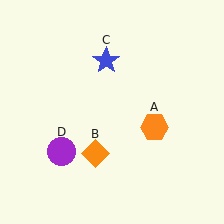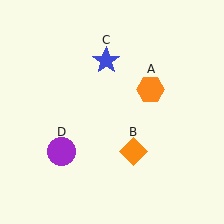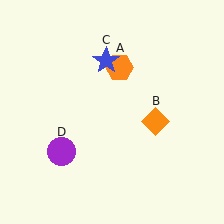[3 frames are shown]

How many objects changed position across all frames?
2 objects changed position: orange hexagon (object A), orange diamond (object B).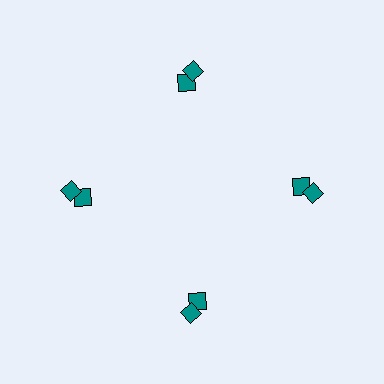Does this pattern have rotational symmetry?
Yes, this pattern has 4-fold rotational symmetry. It looks the same after rotating 90 degrees around the center.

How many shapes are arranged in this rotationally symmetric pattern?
There are 8 shapes, arranged in 4 groups of 2.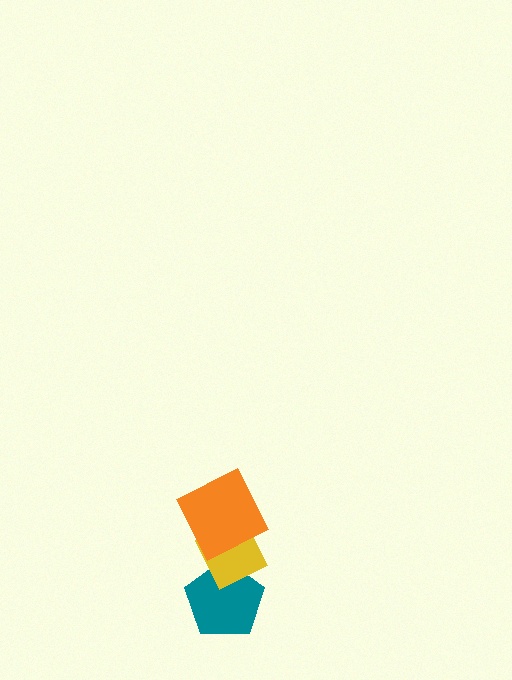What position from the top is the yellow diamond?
The yellow diamond is 2nd from the top.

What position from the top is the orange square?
The orange square is 1st from the top.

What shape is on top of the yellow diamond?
The orange square is on top of the yellow diamond.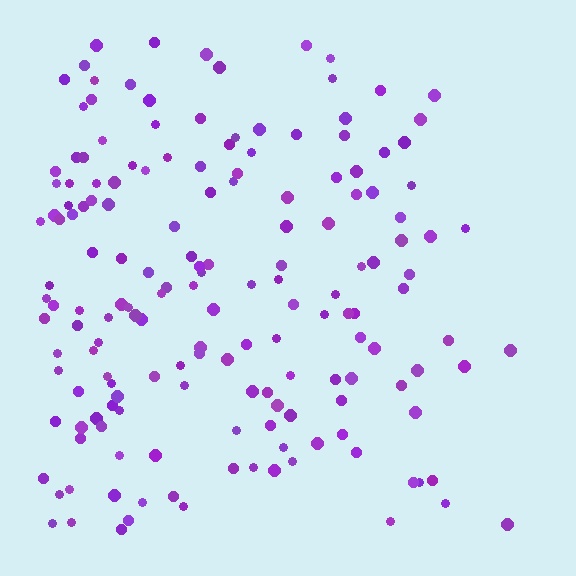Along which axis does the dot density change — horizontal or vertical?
Horizontal.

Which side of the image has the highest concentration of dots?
The left.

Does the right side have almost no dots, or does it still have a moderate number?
Still a moderate number, just noticeably fewer than the left.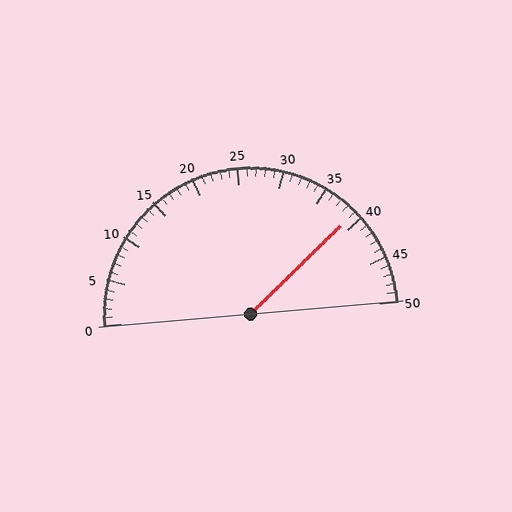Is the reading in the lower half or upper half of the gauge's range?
The reading is in the upper half of the range (0 to 50).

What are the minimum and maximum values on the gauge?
The gauge ranges from 0 to 50.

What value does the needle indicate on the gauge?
The needle indicates approximately 39.